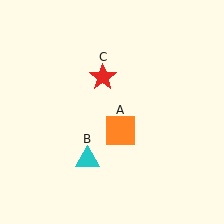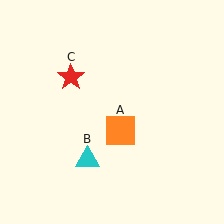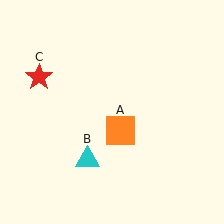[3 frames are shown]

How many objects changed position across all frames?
1 object changed position: red star (object C).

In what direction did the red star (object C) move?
The red star (object C) moved left.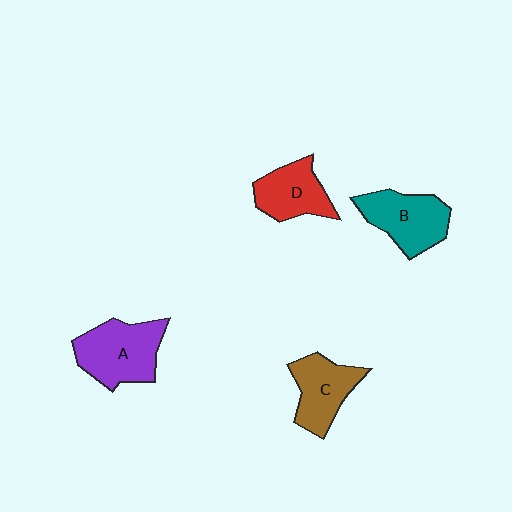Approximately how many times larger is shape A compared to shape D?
Approximately 1.4 times.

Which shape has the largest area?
Shape A (purple).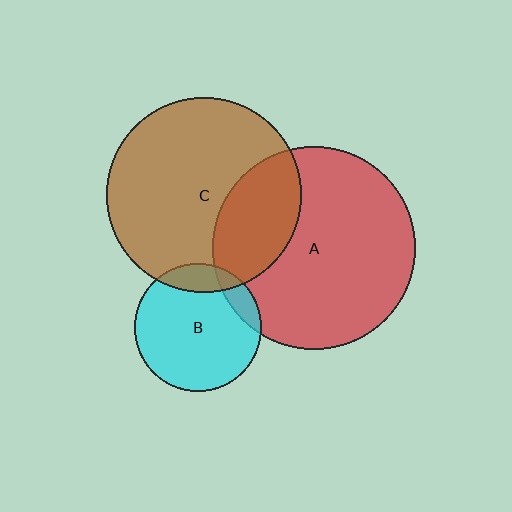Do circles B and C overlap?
Yes.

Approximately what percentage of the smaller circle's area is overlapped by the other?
Approximately 15%.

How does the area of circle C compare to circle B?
Approximately 2.3 times.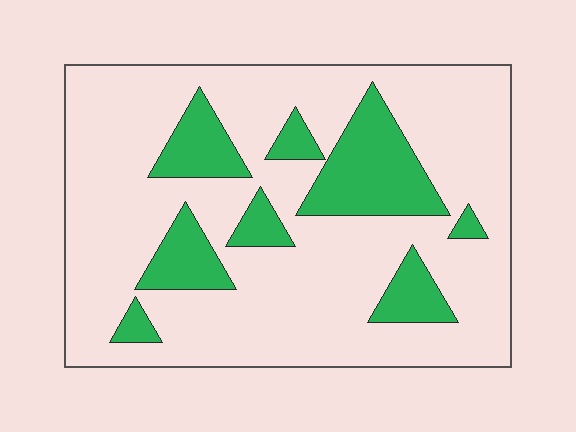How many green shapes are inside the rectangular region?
8.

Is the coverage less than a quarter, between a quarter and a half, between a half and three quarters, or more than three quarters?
Less than a quarter.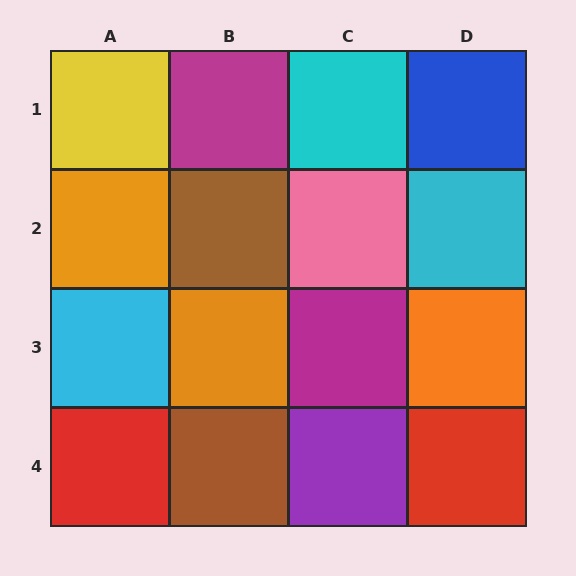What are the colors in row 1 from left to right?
Yellow, magenta, cyan, blue.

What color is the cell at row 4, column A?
Red.